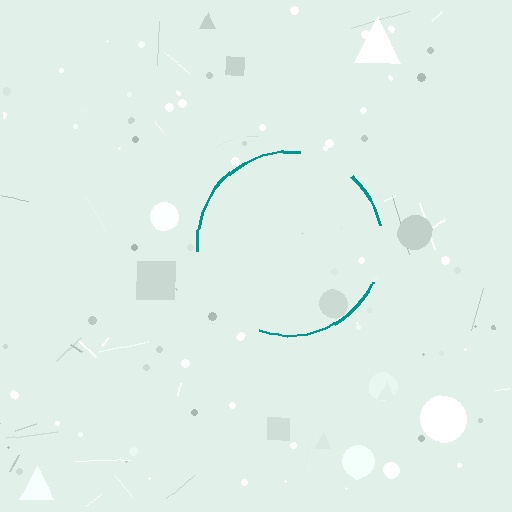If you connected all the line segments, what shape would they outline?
They would outline a circle.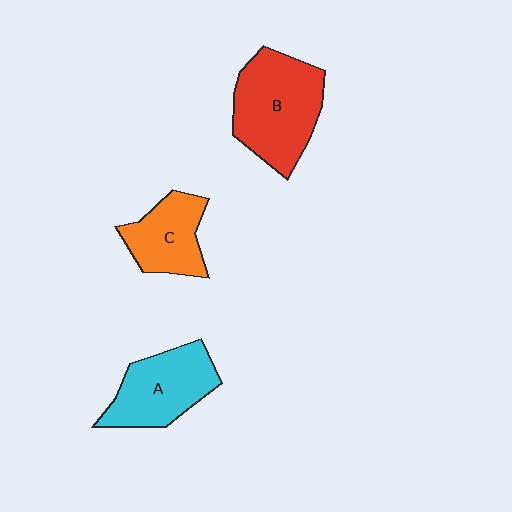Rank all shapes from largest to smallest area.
From largest to smallest: B (red), A (cyan), C (orange).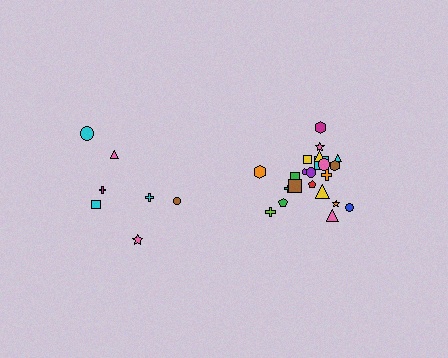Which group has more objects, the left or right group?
The right group.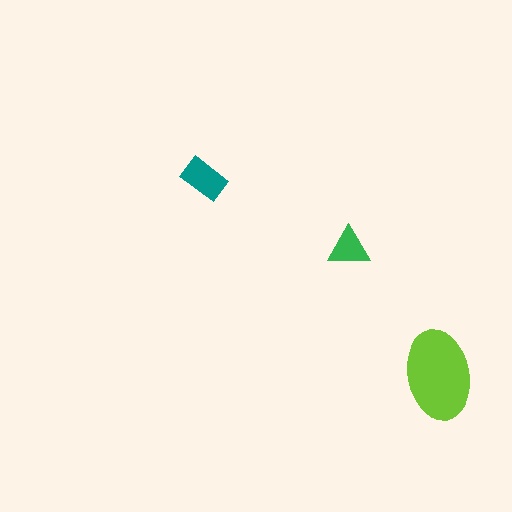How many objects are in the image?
There are 3 objects in the image.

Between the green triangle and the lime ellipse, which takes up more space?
The lime ellipse.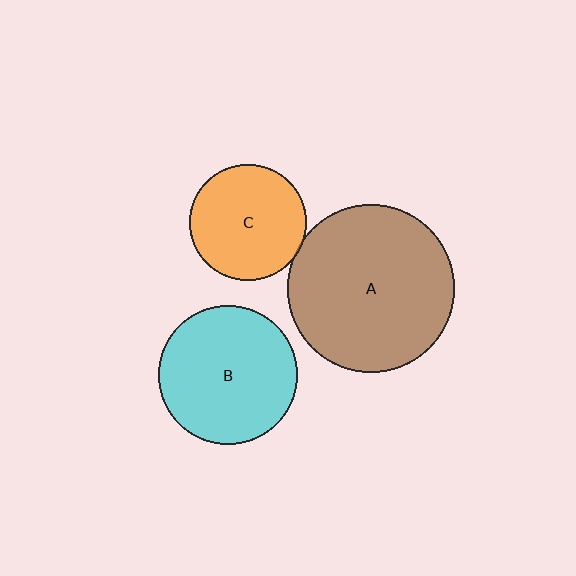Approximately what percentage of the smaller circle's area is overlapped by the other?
Approximately 5%.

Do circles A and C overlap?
Yes.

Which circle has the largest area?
Circle A (brown).